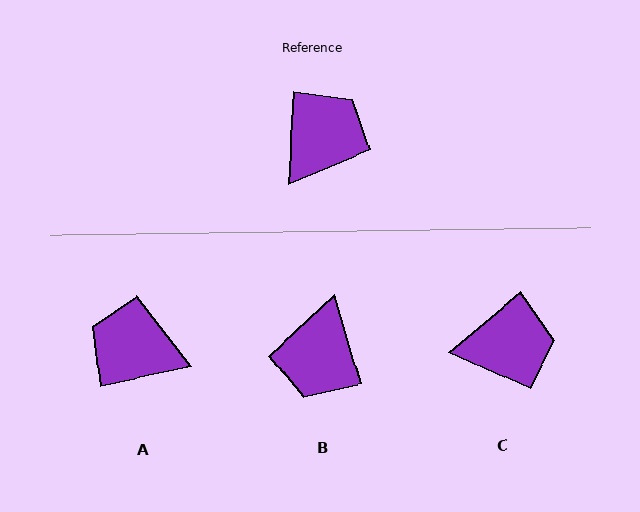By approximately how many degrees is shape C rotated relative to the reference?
Approximately 47 degrees clockwise.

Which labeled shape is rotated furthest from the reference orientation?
B, about 160 degrees away.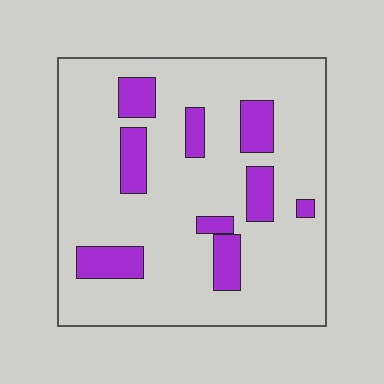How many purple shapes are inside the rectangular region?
9.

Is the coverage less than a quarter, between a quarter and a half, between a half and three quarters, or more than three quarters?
Less than a quarter.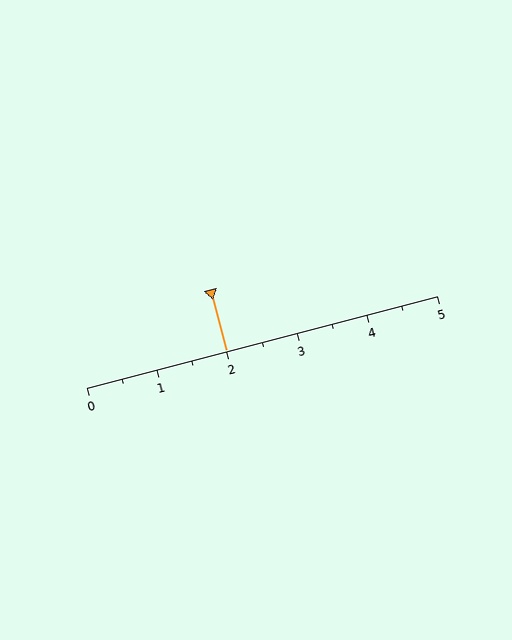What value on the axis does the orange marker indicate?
The marker indicates approximately 2.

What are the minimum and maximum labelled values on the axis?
The axis runs from 0 to 5.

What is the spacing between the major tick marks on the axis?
The major ticks are spaced 1 apart.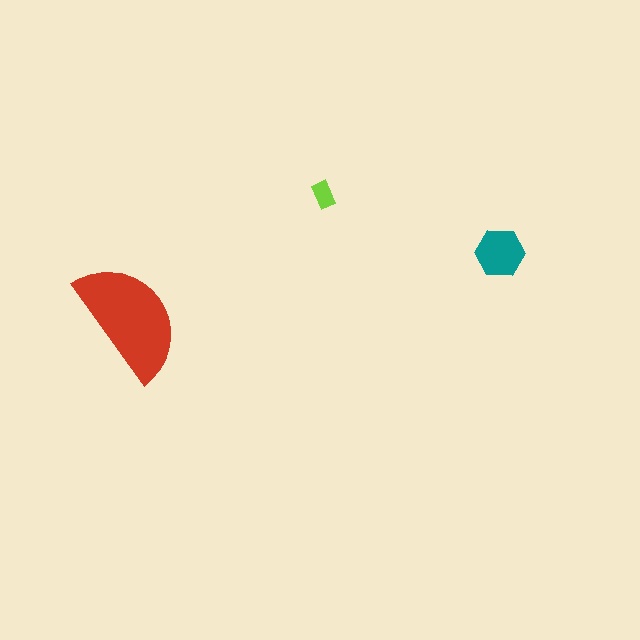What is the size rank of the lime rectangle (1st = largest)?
3rd.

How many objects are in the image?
There are 3 objects in the image.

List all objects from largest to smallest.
The red semicircle, the teal hexagon, the lime rectangle.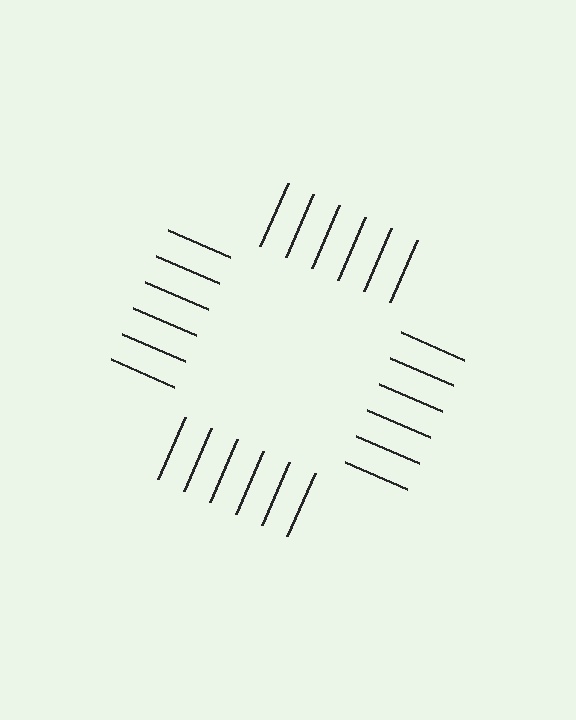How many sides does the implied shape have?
4 sides — the line-ends trace a square.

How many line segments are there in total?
24 — 6 along each of the 4 edges.